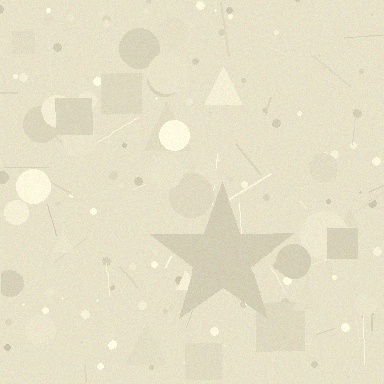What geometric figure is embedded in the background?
A star is embedded in the background.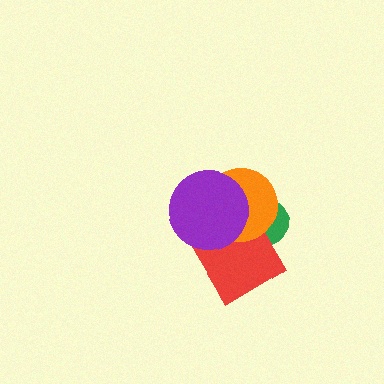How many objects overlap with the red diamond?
3 objects overlap with the red diamond.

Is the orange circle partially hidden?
Yes, it is partially covered by another shape.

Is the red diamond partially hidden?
Yes, it is partially covered by another shape.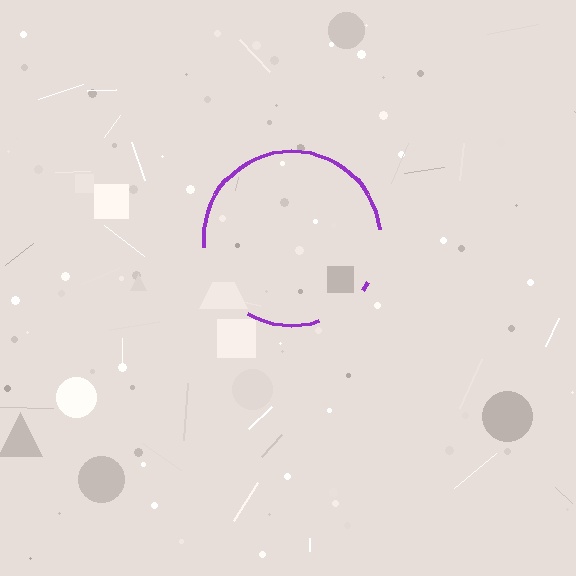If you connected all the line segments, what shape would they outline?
They would outline a circle.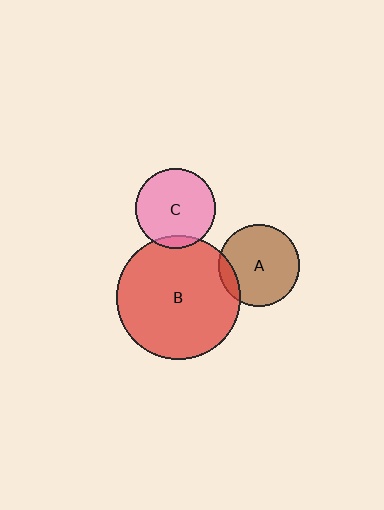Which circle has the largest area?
Circle B (red).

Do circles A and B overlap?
Yes.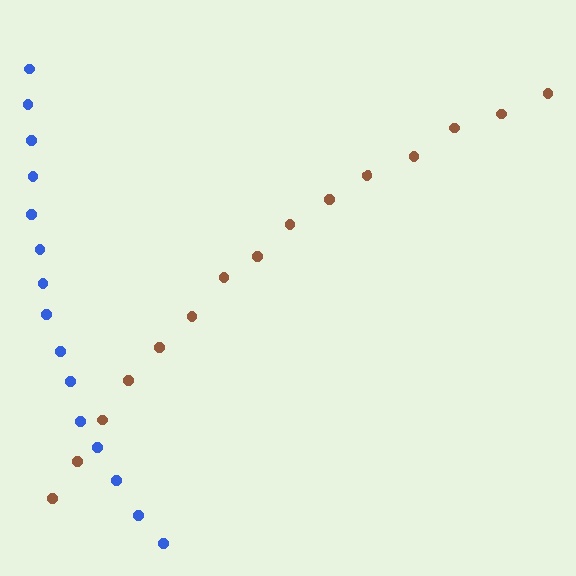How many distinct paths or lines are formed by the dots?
There are 2 distinct paths.